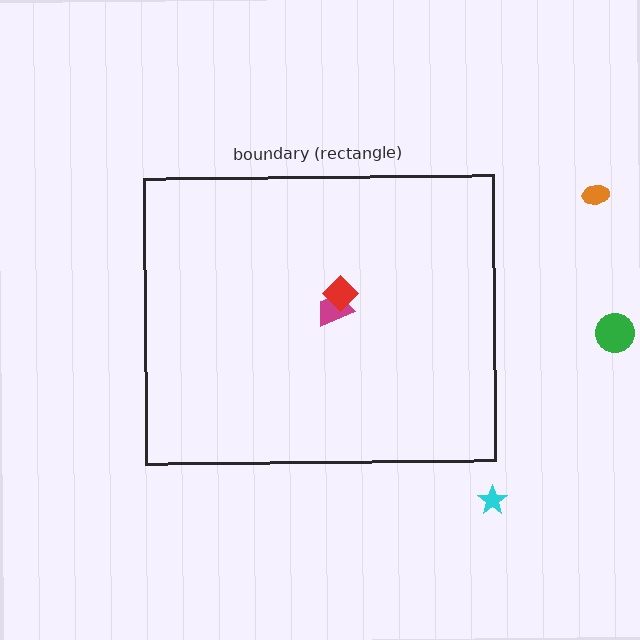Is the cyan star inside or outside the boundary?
Outside.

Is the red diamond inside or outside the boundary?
Inside.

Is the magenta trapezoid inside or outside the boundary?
Inside.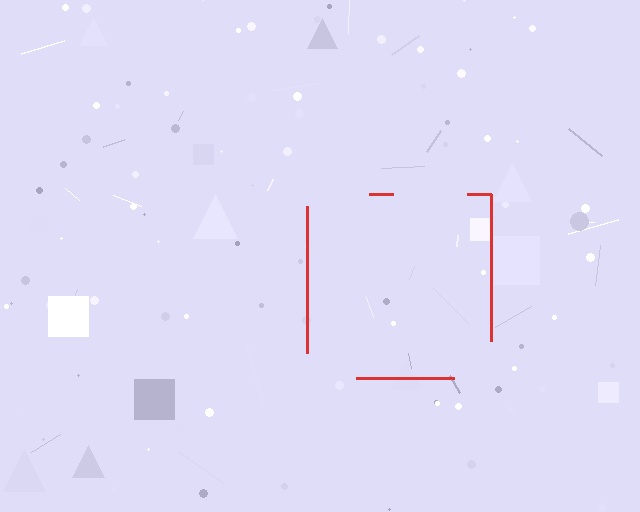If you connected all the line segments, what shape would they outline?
They would outline a square.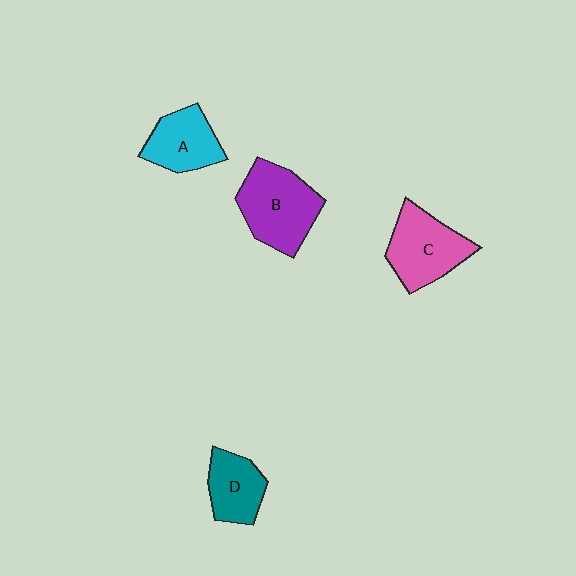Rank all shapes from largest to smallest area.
From largest to smallest: B (purple), C (pink), A (cyan), D (teal).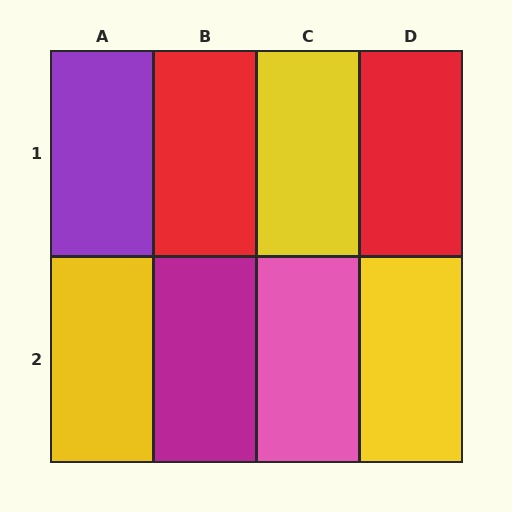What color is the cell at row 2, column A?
Yellow.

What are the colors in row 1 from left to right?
Purple, red, yellow, red.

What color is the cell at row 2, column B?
Magenta.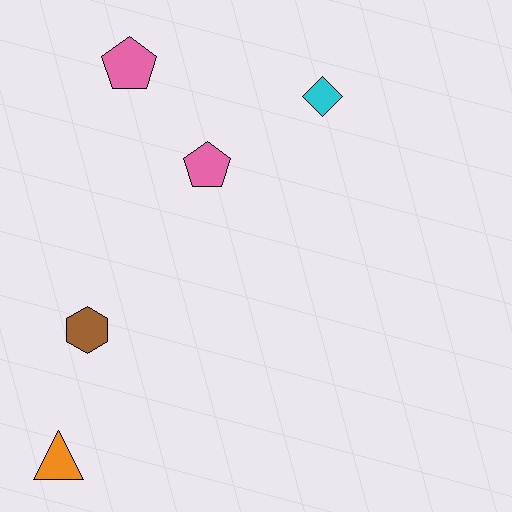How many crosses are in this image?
There are no crosses.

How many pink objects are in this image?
There are 2 pink objects.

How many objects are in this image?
There are 5 objects.